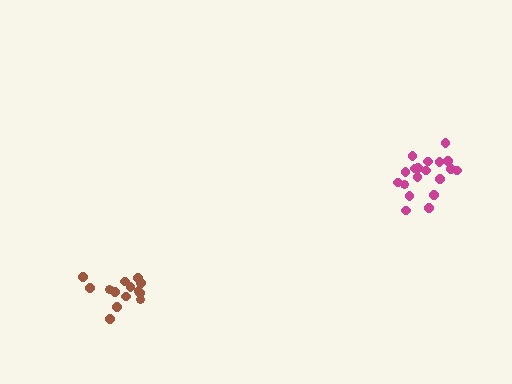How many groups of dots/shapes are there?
There are 2 groups.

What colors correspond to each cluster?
The clusters are colored: magenta, brown.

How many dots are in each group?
Group 1: 19 dots, Group 2: 14 dots (33 total).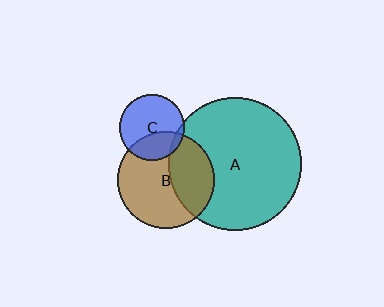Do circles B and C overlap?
Yes.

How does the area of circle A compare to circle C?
Approximately 4.1 times.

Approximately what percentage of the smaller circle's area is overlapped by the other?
Approximately 30%.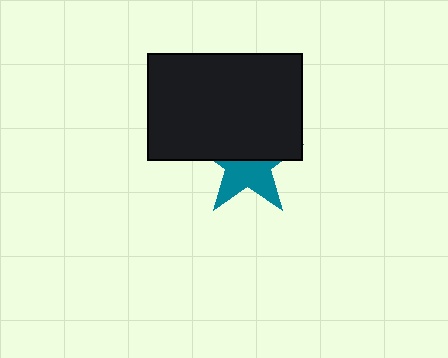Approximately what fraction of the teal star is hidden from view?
Roughly 53% of the teal star is hidden behind the black rectangle.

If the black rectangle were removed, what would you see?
You would see the complete teal star.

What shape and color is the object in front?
The object in front is a black rectangle.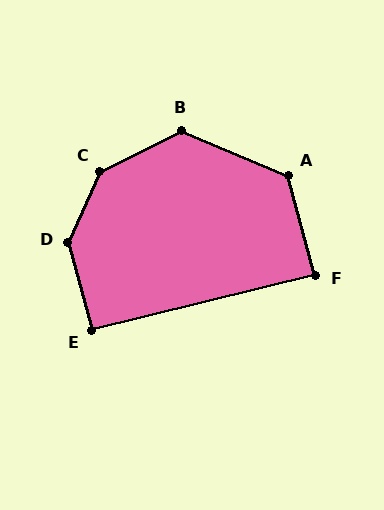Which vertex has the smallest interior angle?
F, at approximately 89 degrees.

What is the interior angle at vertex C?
Approximately 140 degrees (obtuse).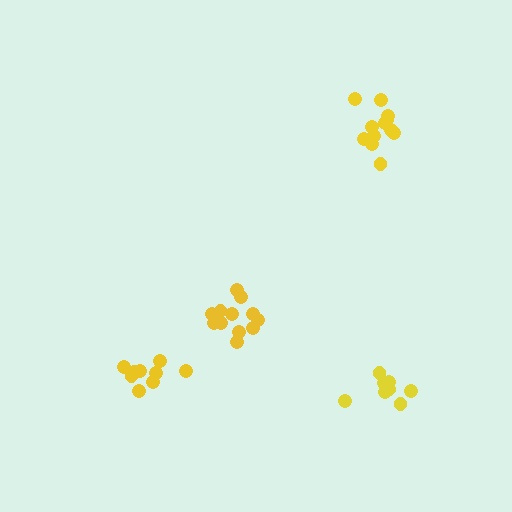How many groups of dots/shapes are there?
There are 4 groups.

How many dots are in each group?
Group 1: 8 dots, Group 2: 12 dots, Group 3: 12 dots, Group 4: 9 dots (41 total).